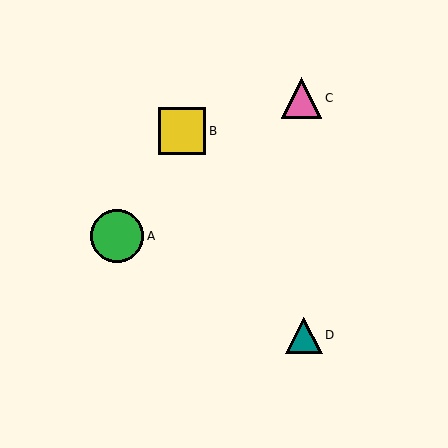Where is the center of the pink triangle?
The center of the pink triangle is at (302, 98).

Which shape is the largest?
The green circle (labeled A) is the largest.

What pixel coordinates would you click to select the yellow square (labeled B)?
Click at (182, 131) to select the yellow square B.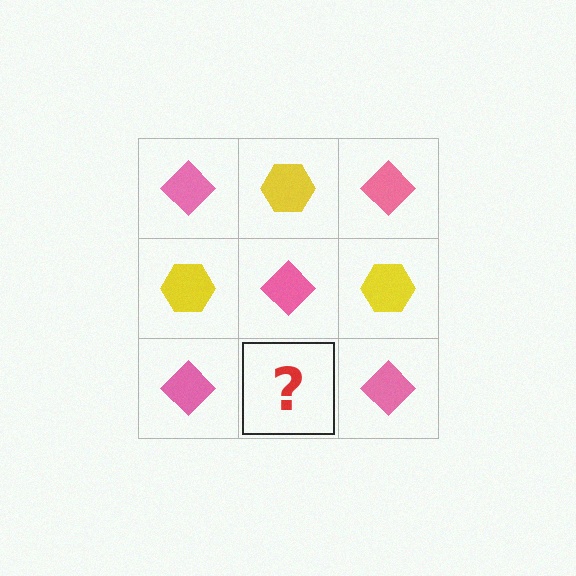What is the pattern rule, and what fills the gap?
The rule is that it alternates pink diamond and yellow hexagon in a checkerboard pattern. The gap should be filled with a yellow hexagon.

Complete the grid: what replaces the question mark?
The question mark should be replaced with a yellow hexagon.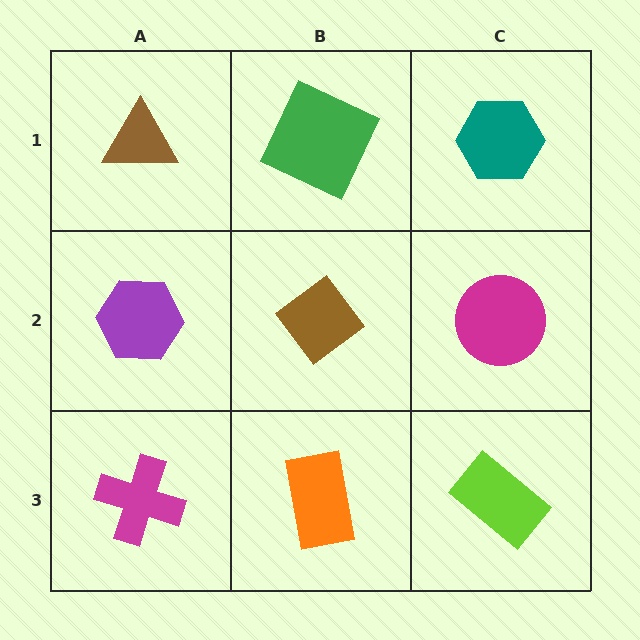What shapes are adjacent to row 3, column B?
A brown diamond (row 2, column B), a magenta cross (row 3, column A), a lime rectangle (row 3, column C).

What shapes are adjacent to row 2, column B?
A green square (row 1, column B), an orange rectangle (row 3, column B), a purple hexagon (row 2, column A), a magenta circle (row 2, column C).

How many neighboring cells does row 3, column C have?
2.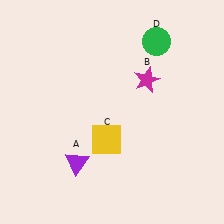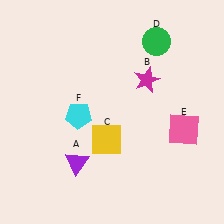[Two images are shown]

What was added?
A pink square (E), a cyan pentagon (F) were added in Image 2.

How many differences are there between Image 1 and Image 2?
There are 2 differences between the two images.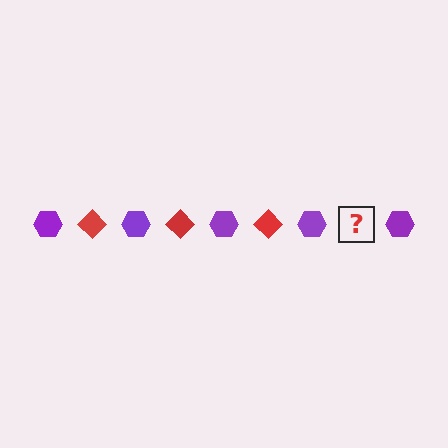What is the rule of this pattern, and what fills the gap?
The rule is that the pattern alternates between purple hexagon and red diamond. The gap should be filled with a red diamond.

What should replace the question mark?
The question mark should be replaced with a red diamond.